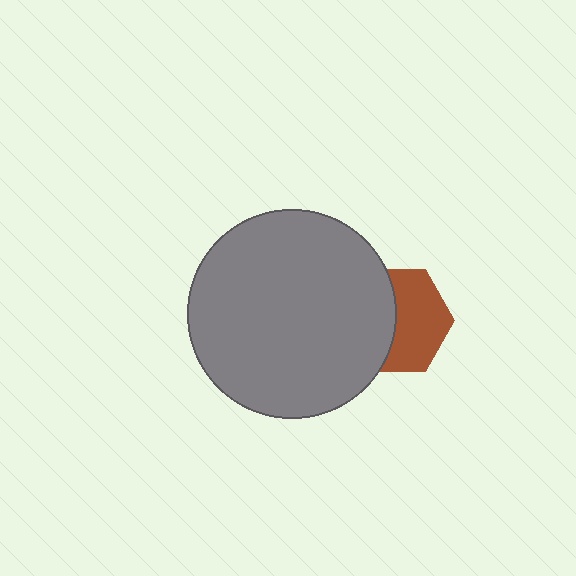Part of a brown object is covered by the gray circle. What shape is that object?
It is a hexagon.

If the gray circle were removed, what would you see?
You would see the complete brown hexagon.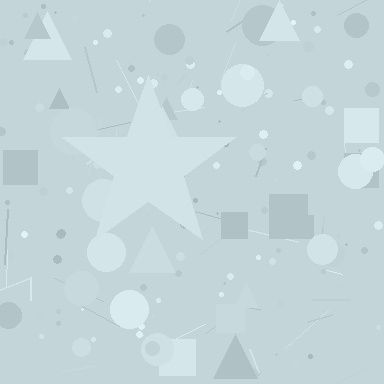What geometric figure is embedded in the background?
A star is embedded in the background.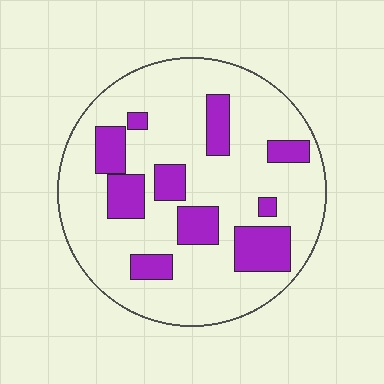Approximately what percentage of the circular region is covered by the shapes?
Approximately 25%.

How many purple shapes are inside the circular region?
10.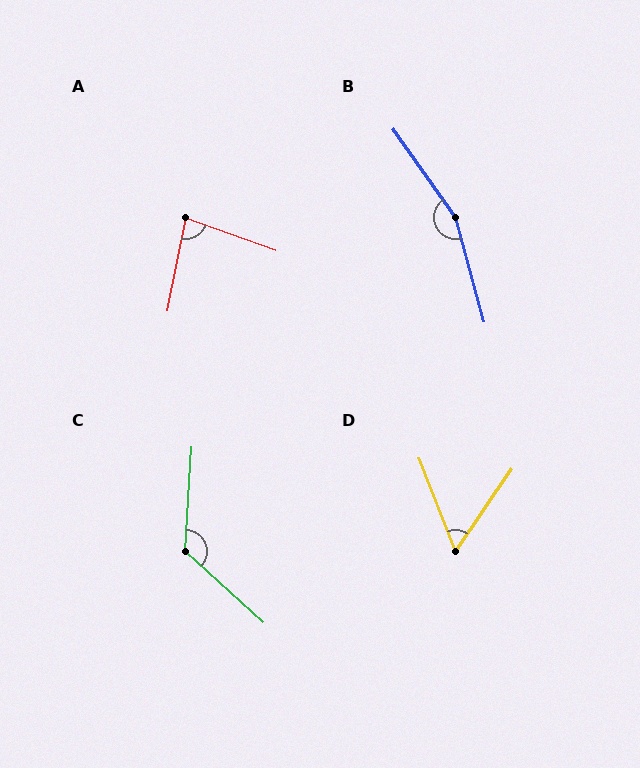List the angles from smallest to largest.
D (55°), A (81°), C (129°), B (160°).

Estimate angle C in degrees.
Approximately 129 degrees.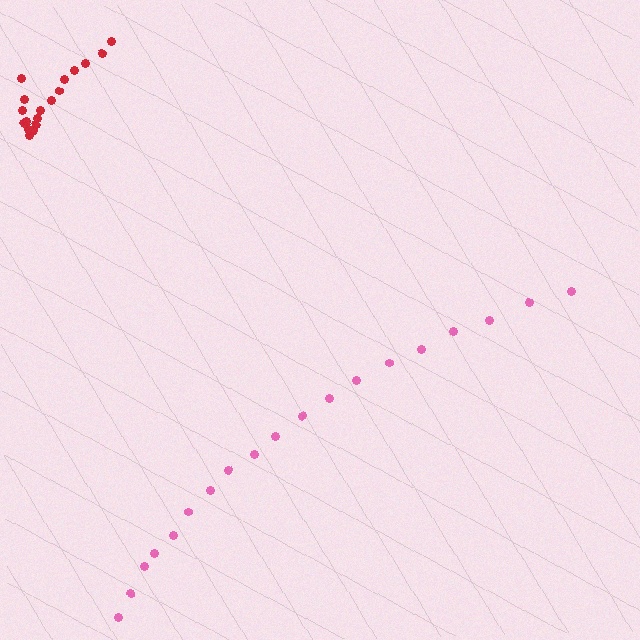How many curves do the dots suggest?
There are 2 distinct paths.